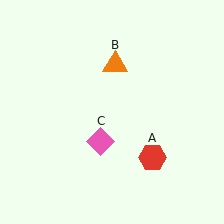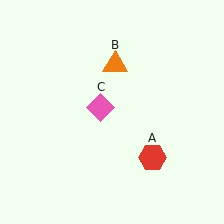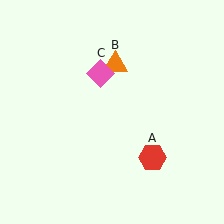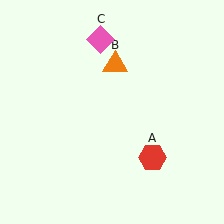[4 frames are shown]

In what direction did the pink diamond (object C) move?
The pink diamond (object C) moved up.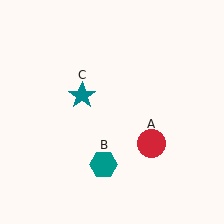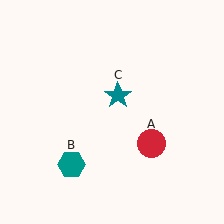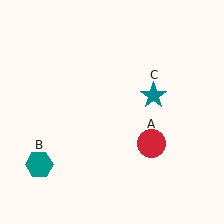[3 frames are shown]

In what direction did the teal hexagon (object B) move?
The teal hexagon (object B) moved left.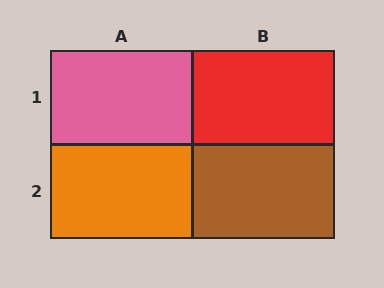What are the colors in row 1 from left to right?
Pink, red.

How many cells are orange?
1 cell is orange.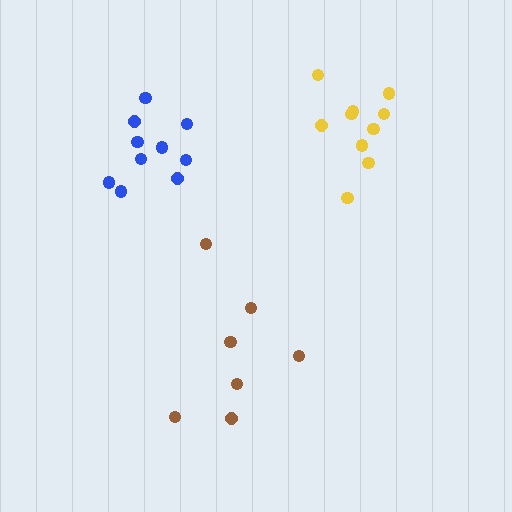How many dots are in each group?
Group 1: 7 dots, Group 2: 10 dots, Group 3: 10 dots (27 total).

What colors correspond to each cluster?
The clusters are colored: brown, blue, yellow.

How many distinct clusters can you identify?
There are 3 distinct clusters.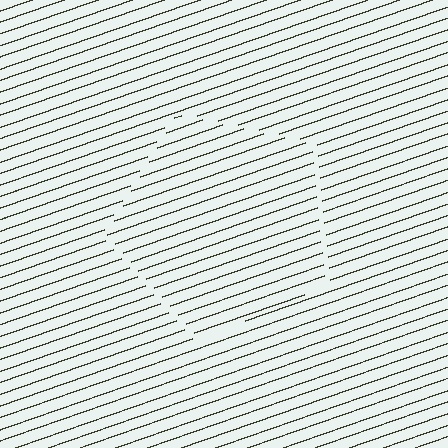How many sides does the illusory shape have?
5 sides — the line-ends trace a pentagon.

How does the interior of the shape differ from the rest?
The interior of the shape contains the same grating, shifted by half a period — the contour is defined by the phase discontinuity where line-ends from the inner and outer gratings abut.